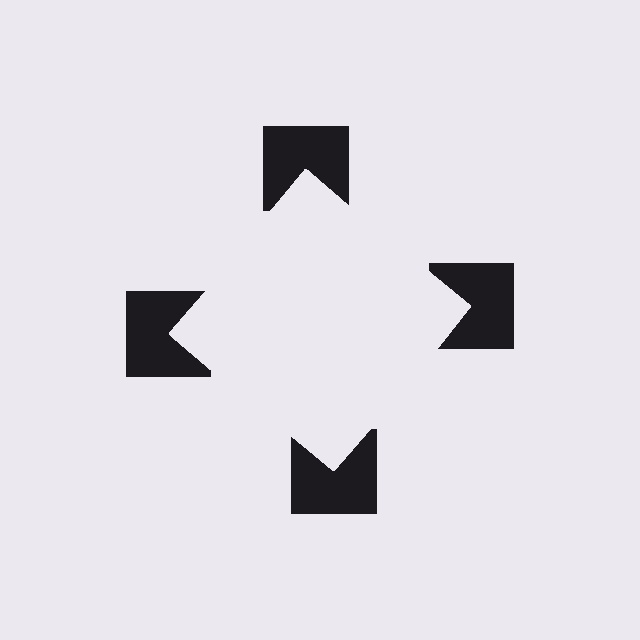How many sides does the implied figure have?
4 sides.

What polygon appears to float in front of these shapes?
An illusory square — its edges are inferred from the aligned wedge cuts in the notched squares, not physically drawn.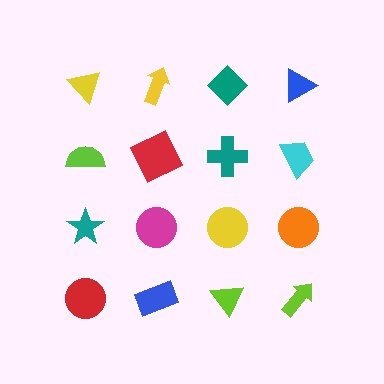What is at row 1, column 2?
A yellow arrow.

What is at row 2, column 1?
A lime semicircle.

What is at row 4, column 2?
A blue rectangle.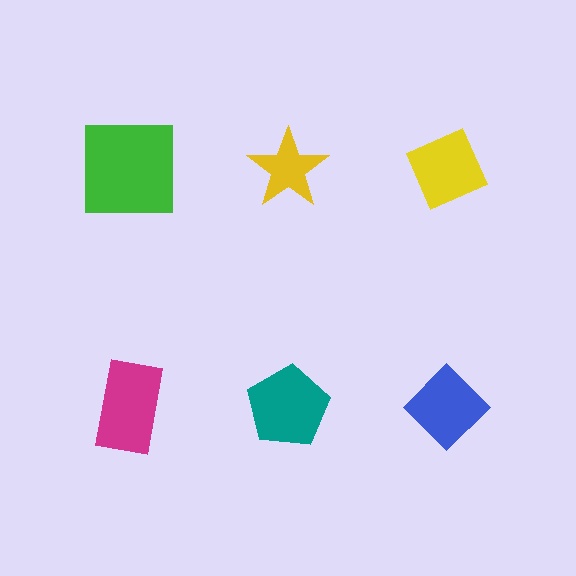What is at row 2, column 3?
A blue diamond.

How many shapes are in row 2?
3 shapes.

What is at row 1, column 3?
A yellow diamond.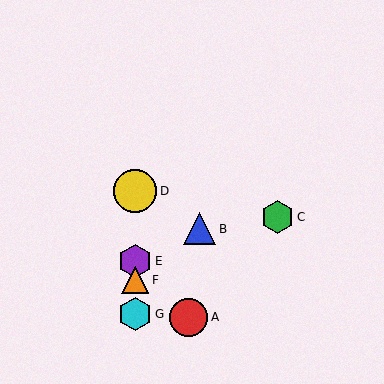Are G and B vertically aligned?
No, G is at x≈135 and B is at x≈200.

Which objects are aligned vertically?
Objects D, E, F, G are aligned vertically.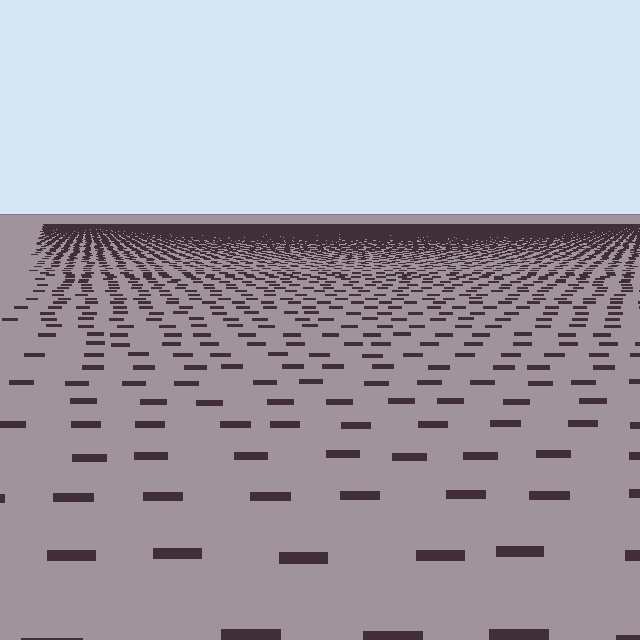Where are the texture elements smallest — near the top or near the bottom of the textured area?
Near the top.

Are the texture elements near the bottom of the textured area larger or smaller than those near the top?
Larger. Near the bottom, elements are closer to the viewer and appear at a bigger on-screen size.